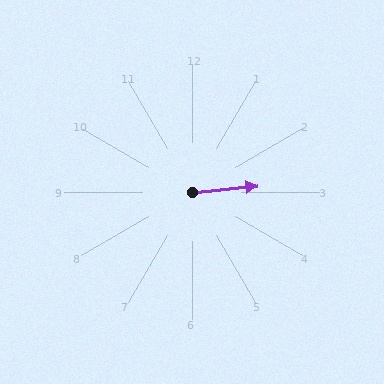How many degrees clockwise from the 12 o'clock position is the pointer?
Approximately 85 degrees.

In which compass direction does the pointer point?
East.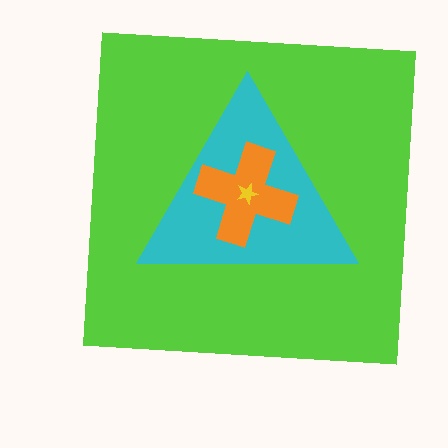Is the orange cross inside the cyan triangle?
Yes.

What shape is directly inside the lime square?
The cyan triangle.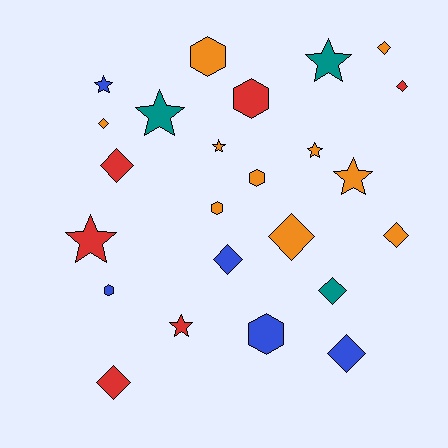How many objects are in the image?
There are 24 objects.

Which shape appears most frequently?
Diamond, with 10 objects.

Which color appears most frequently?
Orange, with 10 objects.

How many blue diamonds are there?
There are 2 blue diamonds.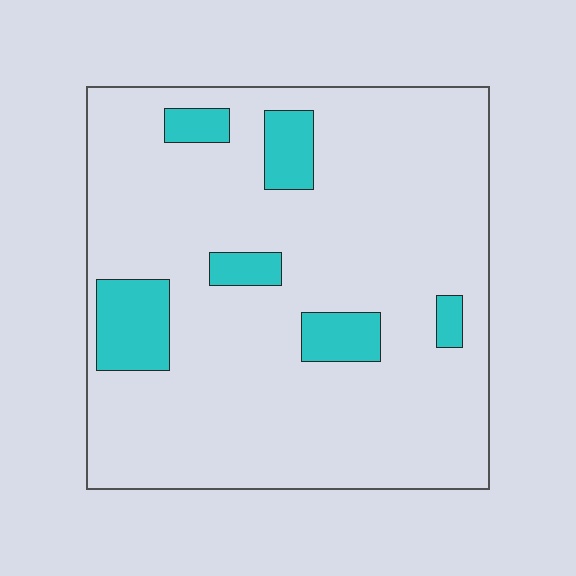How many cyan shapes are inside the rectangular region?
6.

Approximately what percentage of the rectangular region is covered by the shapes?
Approximately 15%.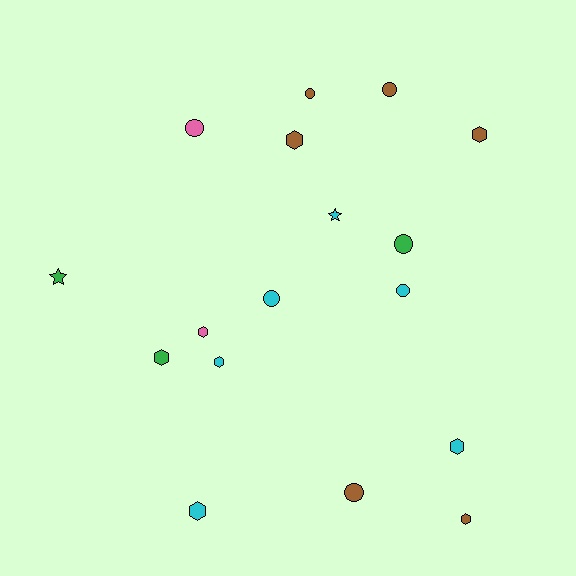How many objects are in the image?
There are 17 objects.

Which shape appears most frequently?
Hexagon, with 8 objects.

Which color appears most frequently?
Cyan, with 6 objects.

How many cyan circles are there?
There are 2 cyan circles.